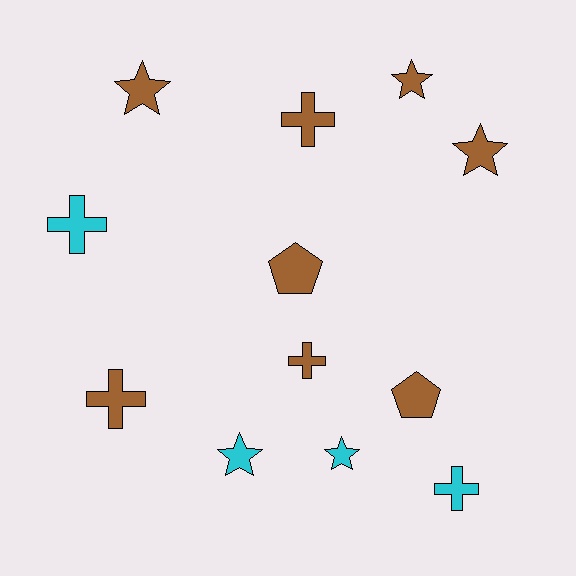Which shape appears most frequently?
Star, with 5 objects.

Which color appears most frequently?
Brown, with 8 objects.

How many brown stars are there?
There are 3 brown stars.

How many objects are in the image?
There are 12 objects.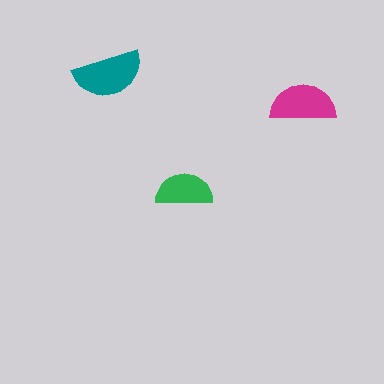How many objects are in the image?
There are 3 objects in the image.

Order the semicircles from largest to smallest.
the teal one, the magenta one, the green one.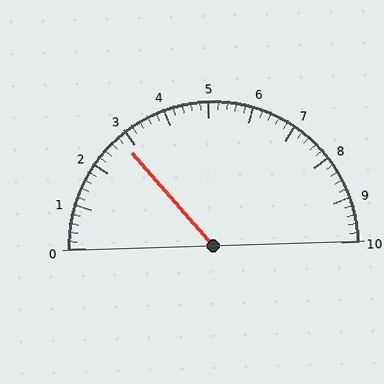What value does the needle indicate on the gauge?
The needle indicates approximately 2.8.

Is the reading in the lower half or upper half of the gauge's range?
The reading is in the lower half of the range (0 to 10).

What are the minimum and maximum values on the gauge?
The gauge ranges from 0 to 10.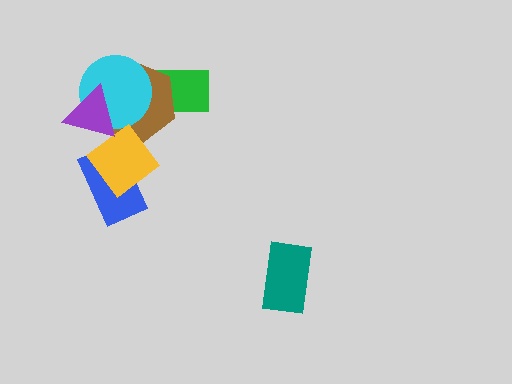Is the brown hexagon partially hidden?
Yes, it is partially covered by another shape.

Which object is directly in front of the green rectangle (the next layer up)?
The brown hexagon is directly in front of the green rectangle.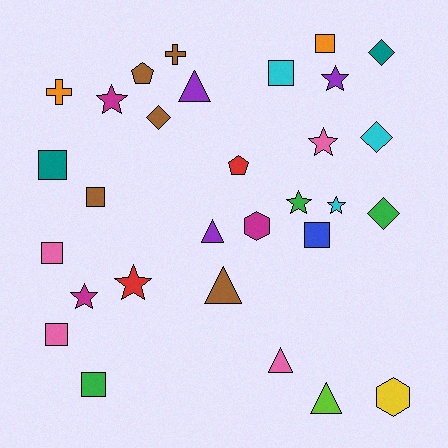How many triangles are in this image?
There are 5 triangles.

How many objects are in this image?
There are 30 objects.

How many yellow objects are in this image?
There is 1 yellow object.